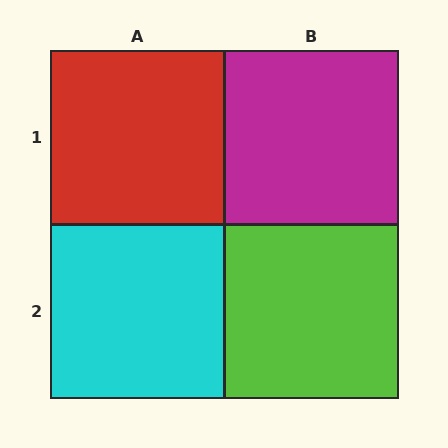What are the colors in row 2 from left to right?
Cyan, lime.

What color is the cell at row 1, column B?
Magenta.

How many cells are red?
1 cell is red.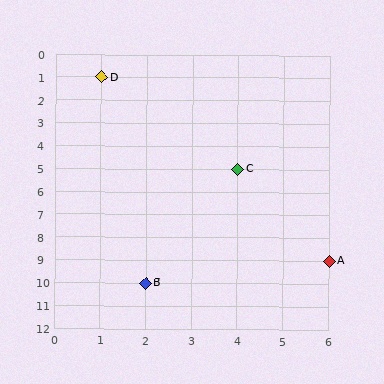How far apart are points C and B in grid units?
Points C and B are 2 columns and 5 rows apart (about 5.4 grid units diagonally).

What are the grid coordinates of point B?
Point B is at grid coordinates (2, 10).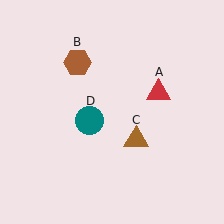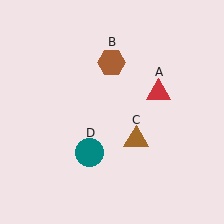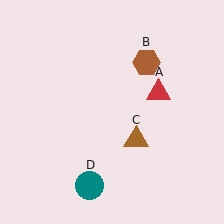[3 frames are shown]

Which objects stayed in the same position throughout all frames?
Red triangle (object A) and brown triangle (object C) remained stationary.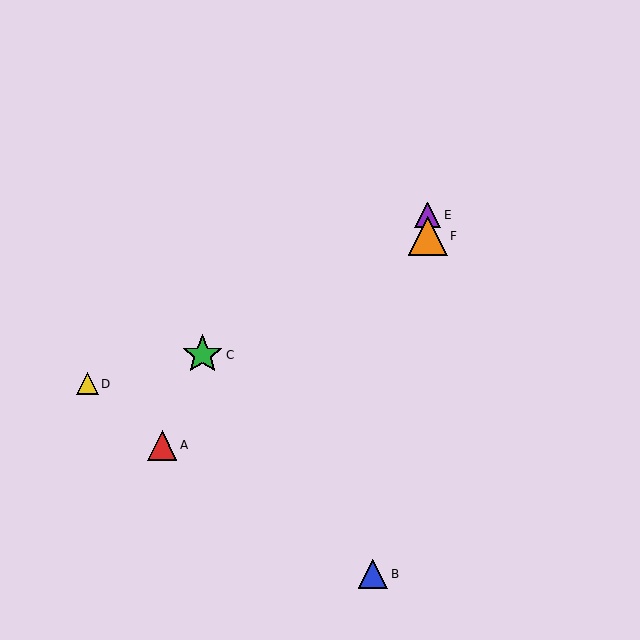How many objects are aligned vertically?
2 objects (E, F) are aligned vertically.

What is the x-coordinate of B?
Object B is at x≈373.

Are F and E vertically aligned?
Yes, both are at x≈428.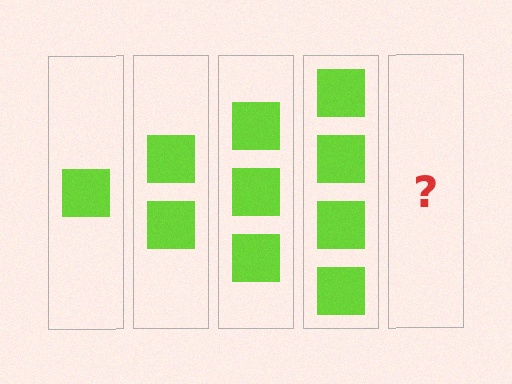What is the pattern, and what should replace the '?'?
The pattern is that each step adds one more square. The '?' should be 5 squares.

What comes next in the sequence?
The next element should be 5 squares.